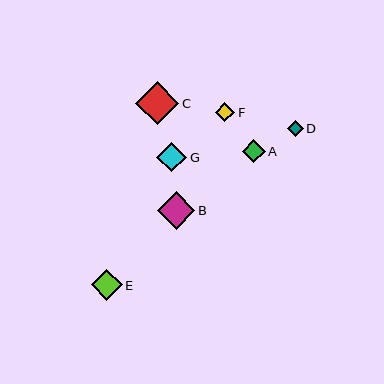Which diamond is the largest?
Diamond C is the largest with a size of approximately 43 pixels.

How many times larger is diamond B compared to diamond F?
Diamond B is approximately 1.9 times the size of diamond F.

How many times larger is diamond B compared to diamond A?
Diamond B is approximately 1.6 times the size of diamond A.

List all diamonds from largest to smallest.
From largest to smallest: C, B, E, G, A, F, D.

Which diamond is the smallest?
Diamond D is the smallest with a size of approximately 16 pixels.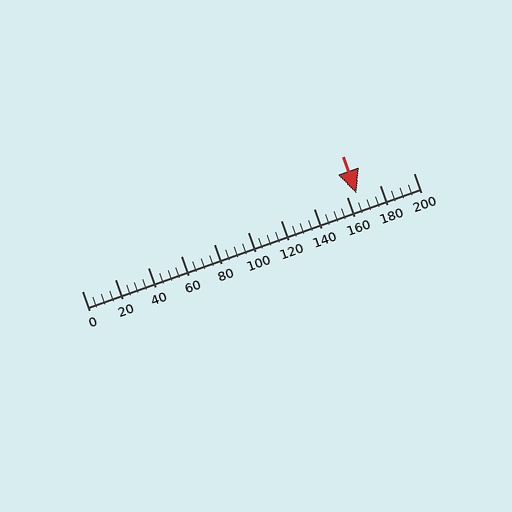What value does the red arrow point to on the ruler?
The red arrow points to approximately 166.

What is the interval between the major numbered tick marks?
The major tick marks are spaced 20 units apart.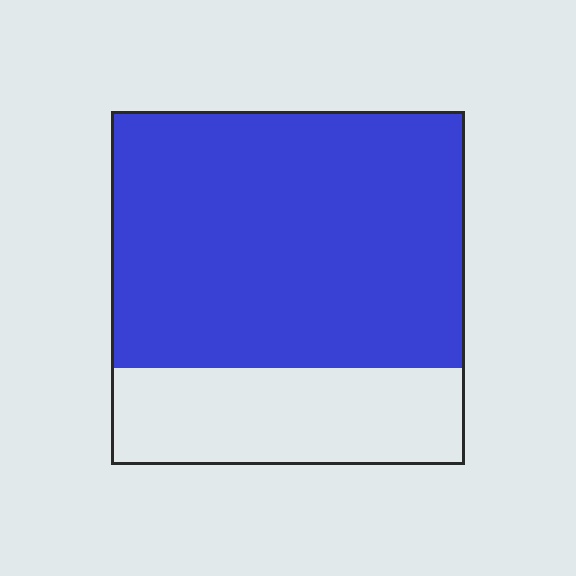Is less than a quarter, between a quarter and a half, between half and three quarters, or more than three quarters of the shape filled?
Between half and three quarters.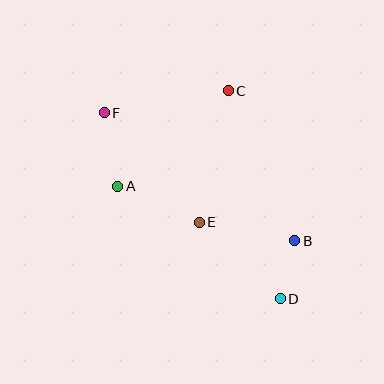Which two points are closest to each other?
Points B and D are closest to each other.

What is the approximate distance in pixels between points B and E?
The distance between B and E is approximately 97 pixels.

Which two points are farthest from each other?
Points D and F are farthest from each other.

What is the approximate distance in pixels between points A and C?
The distance between A and C is approximately 146 pixels.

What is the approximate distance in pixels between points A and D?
The distance between A and D is approximately 198 pixels.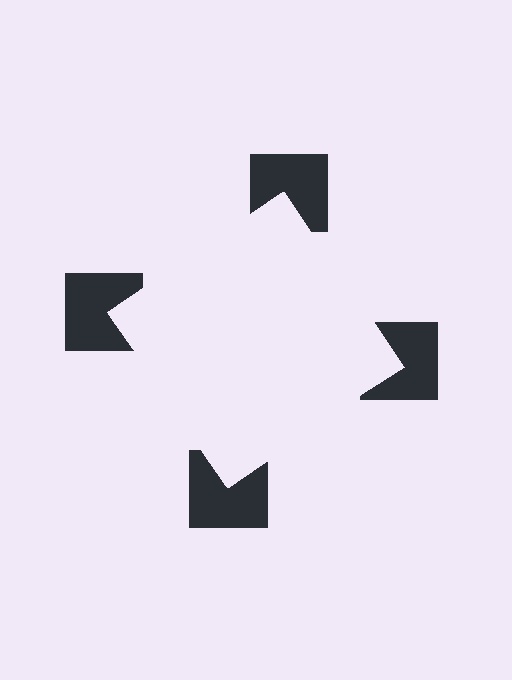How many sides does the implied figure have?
4 sides.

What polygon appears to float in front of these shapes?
An illusory square — its edges are inferred from the aligned wedge cuts in the notched squares, not physically drawn.